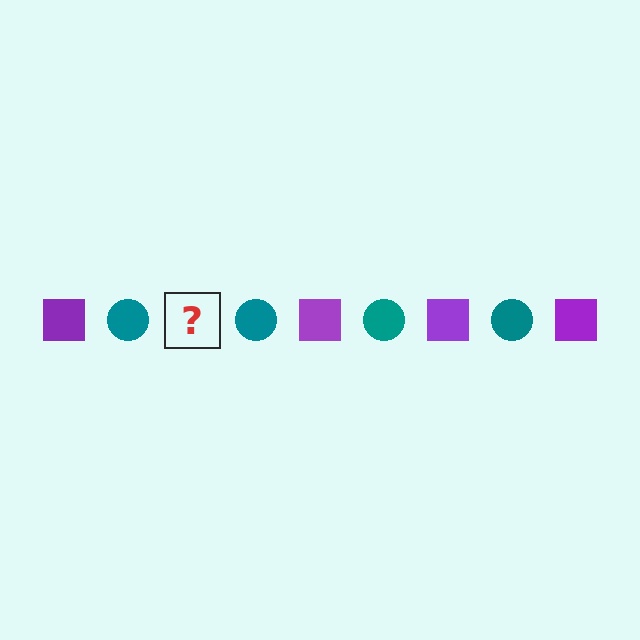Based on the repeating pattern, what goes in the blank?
The blank should be a purple square.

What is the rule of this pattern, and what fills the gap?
The rule is that the pattern alternates between purple square and teal circle. The gap should be filled with a purple square.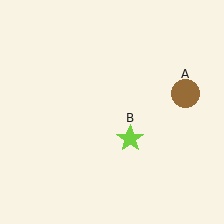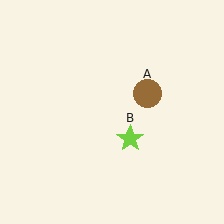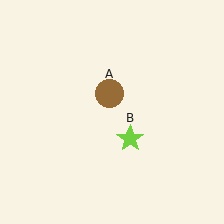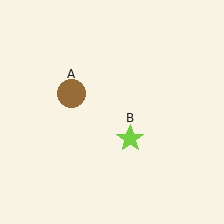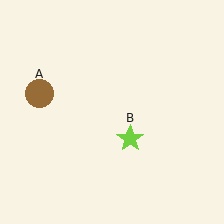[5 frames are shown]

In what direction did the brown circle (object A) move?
The brown circle (object A) moved left.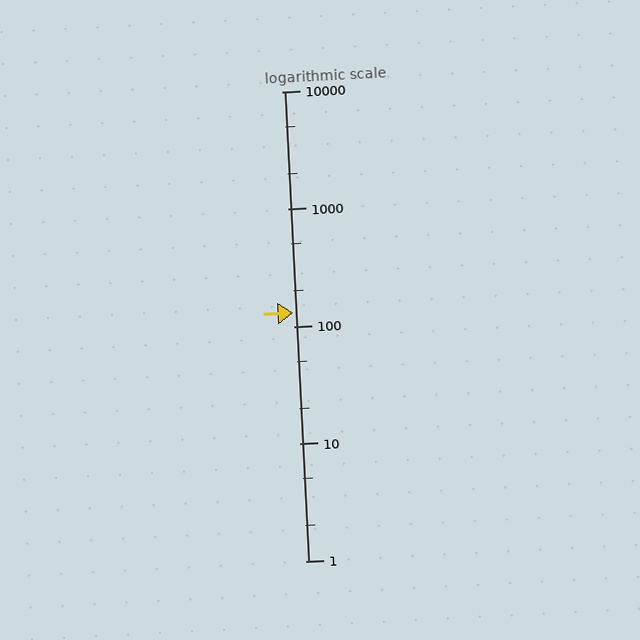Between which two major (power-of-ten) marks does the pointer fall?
The pointer is between 100 and 1000.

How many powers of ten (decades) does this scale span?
The scale spans 4 decades, from 1 to 10000.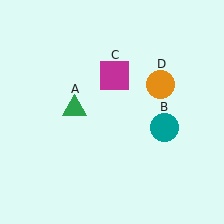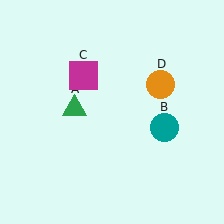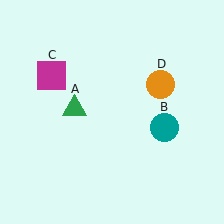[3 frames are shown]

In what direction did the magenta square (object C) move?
The magenta square (object C) moved left.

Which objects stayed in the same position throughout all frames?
Green triangle (object A) and teal circle (object B) and orange circle (object D) remained stationary.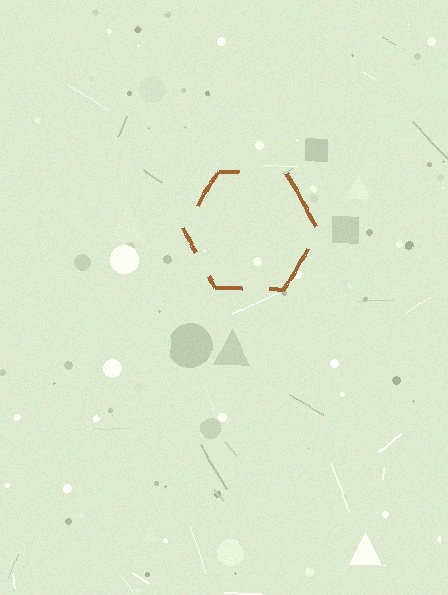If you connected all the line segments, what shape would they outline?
They would outline a hexagon.